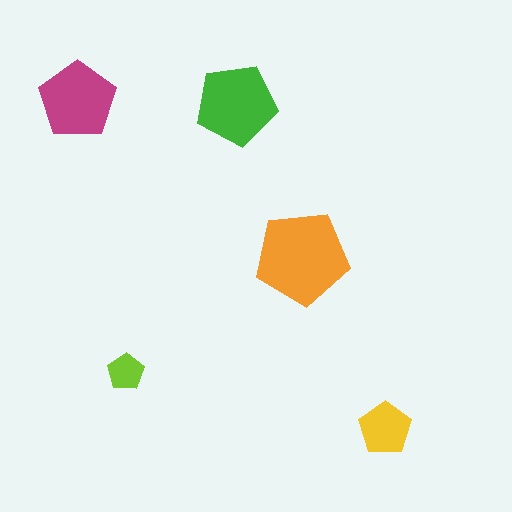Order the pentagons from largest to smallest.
the orange one, the green one, the magenta one, the yellow one, the lime one.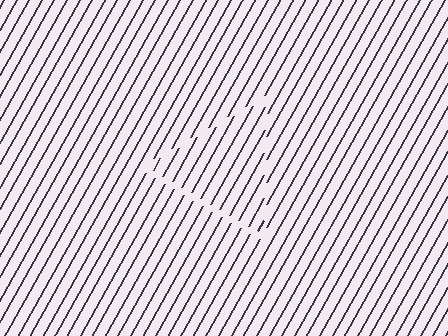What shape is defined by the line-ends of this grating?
An illusory triangle. The interior of the shape contains the same grating, shifted by half a period — the contour is defined by the phase discontinuity where line-ends from the inner and outer gratings abut.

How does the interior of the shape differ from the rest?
The interior of the shape contains the same grating, shifted by half a period — the contour is defined by the phase discontinuity where line-ends from the inner and outer gratings abut.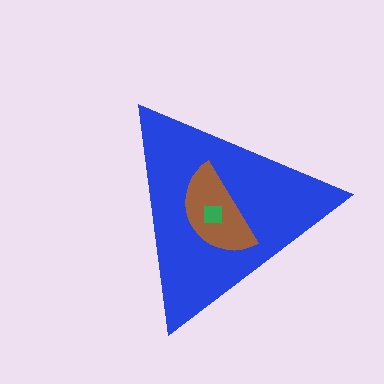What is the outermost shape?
The blue triangle.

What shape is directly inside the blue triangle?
The brown semicircle.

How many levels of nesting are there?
3.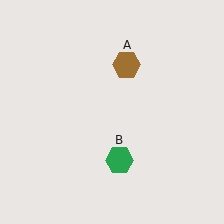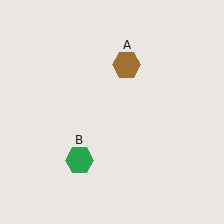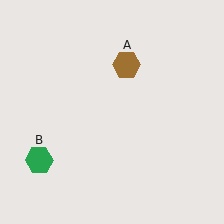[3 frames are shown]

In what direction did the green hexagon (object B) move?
The green hexagon (object B) moved left.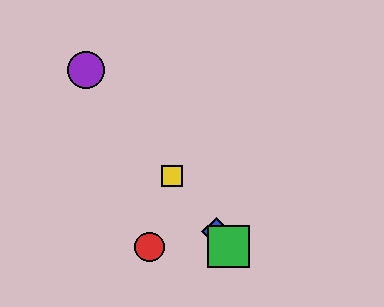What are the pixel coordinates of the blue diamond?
The blue diamond is at (217, 232).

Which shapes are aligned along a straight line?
The blue diamond, the green square, the yellow square, the purple circle are aligned along a straight line.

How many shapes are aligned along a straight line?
4 shapes (the blue diamond, the green square, the yellow square, the purple circle) are aligned along a straight line.